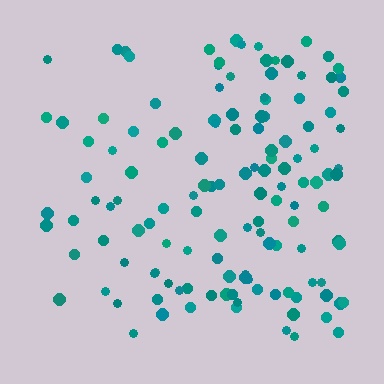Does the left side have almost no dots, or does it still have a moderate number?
Still a moderate number, just noticeably fewer than the right.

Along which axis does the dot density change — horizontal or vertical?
Horizontal.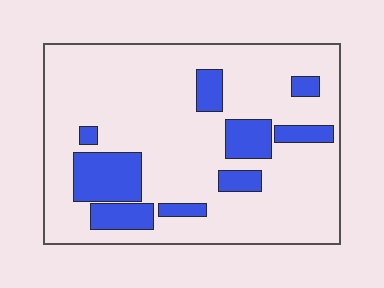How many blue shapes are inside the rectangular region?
9.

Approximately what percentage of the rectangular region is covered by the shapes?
Approximately 20%.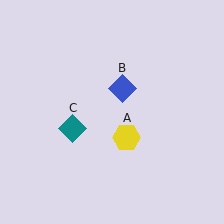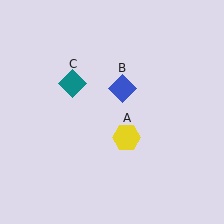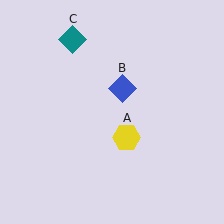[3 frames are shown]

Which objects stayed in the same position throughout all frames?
Yellow hexagon (object A) and blue diamond (object B) remained stationary.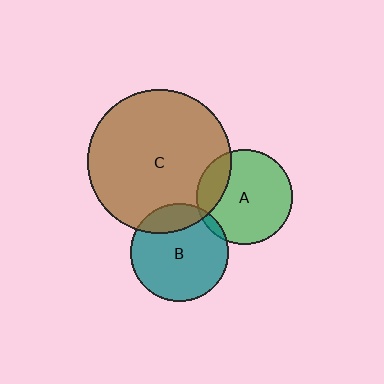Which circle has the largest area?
Circle C (brown).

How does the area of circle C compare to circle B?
Approximately 2.2 times.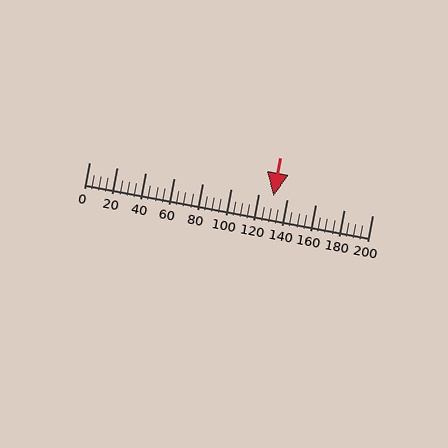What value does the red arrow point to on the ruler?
The red arrow points to approximately 130.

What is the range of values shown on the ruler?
The ruler shows values from 0 to 200.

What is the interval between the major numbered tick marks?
The major tick marks are spaced 20 units apart.